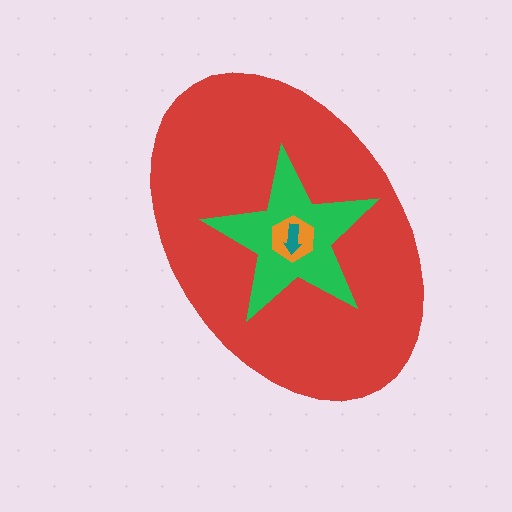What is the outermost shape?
The red ellipse.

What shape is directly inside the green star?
The orange hexagon.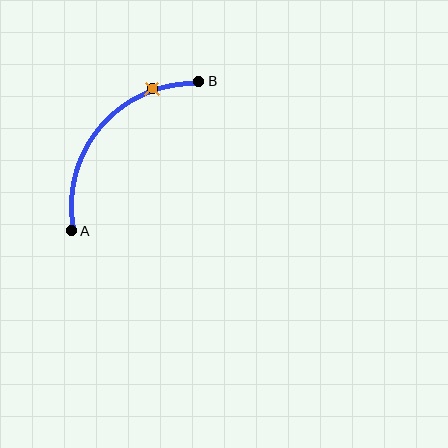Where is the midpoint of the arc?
The arc midpoint is the point on the curve farthest from the straight line joining A and B. It sits above and to the left of that line.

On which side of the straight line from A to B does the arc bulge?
The arc bulges above and to the left of the straight line connecting A and B.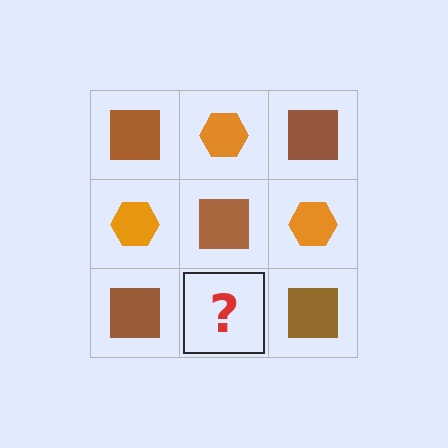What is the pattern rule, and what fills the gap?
The rule is that it alternates brown square and orange hexagon in a checkerboard pattern. The gap should be filled with an orange hexagon.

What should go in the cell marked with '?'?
The missing cell should contain an orange hexagon.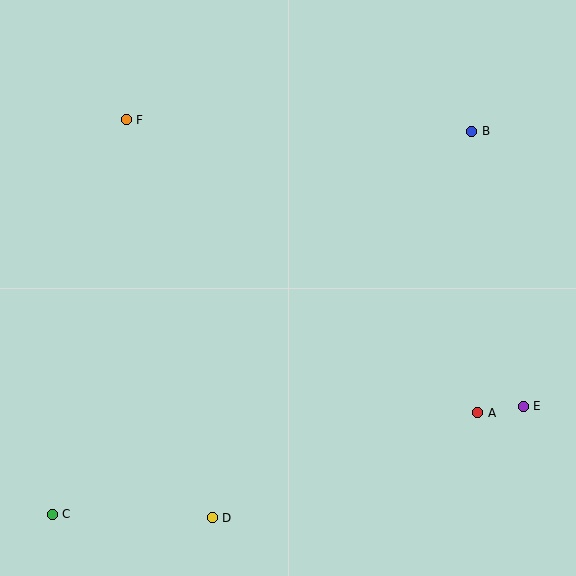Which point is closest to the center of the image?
Point A at (478, 413) is closest to the center.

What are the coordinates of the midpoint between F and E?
The midpoint between F and E is at (325, 263).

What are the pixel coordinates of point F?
Point F is at (126, 120).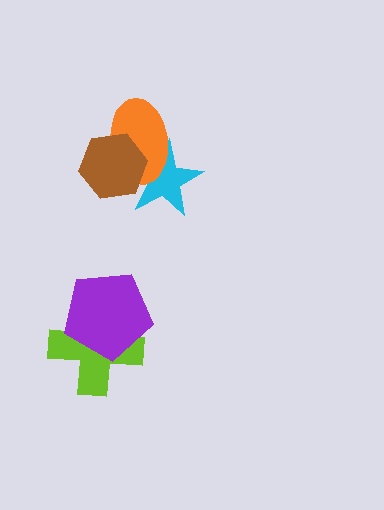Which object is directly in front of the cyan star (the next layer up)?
The orange ellipse is directly in front of the cyan star.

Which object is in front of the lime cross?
The purple pentagon is in front of the lime cross.